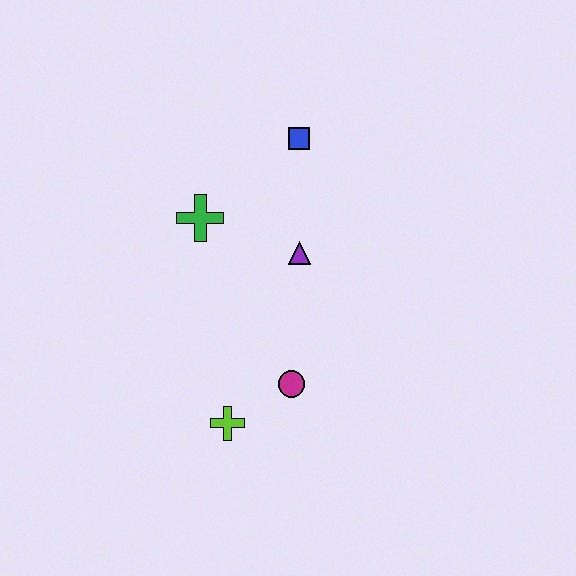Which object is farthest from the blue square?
The lime cross is farthest from the blue square.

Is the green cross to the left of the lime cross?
Yes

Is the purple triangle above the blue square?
No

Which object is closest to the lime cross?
The magenta circle is closest to the lime cross.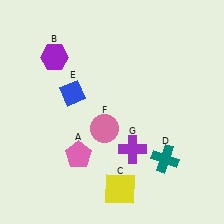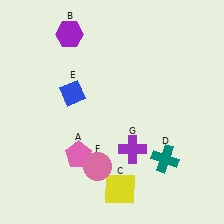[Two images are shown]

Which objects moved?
The objects that moved are: the purple hexagon (B), the pink circle (F).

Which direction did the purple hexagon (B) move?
The purple hexagon (B) moved up.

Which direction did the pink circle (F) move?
The pink circle (F) moved down.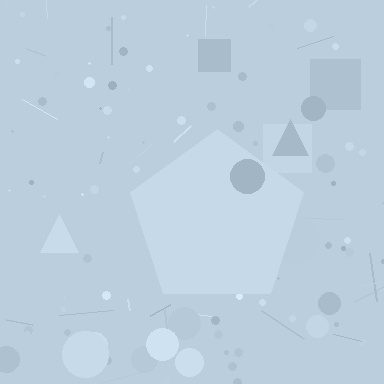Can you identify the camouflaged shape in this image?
The camouflaged shape is a pentagon.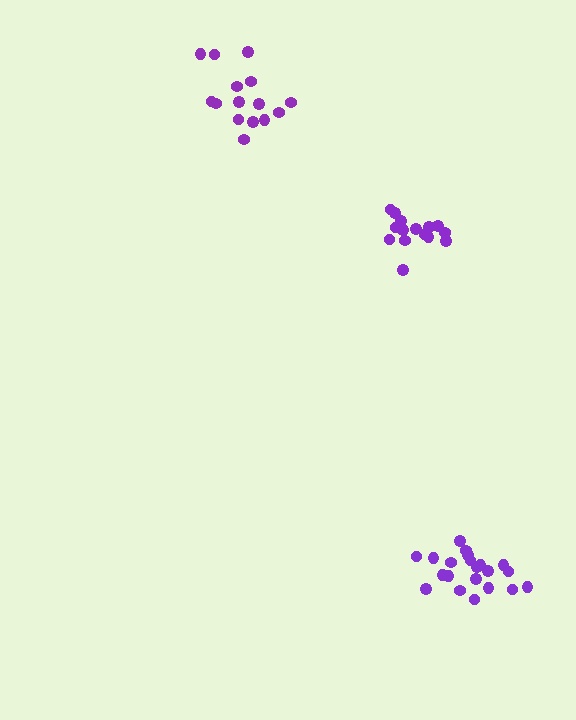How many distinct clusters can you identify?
There are 3 distinct clusters.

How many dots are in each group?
Group 1: 21 dots, Group 2: 15 dots, Group 3: 15 dots (51 total).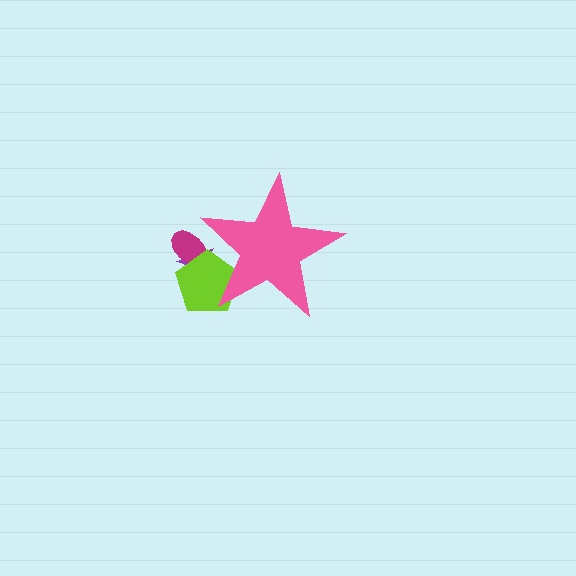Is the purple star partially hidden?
Yes, the purple star is partially hidden behind the pink star.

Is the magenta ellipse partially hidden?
Yes, the magenta ellipse is partially hidden behind the pink star.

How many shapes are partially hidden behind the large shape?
3 shapes are partially hidden.